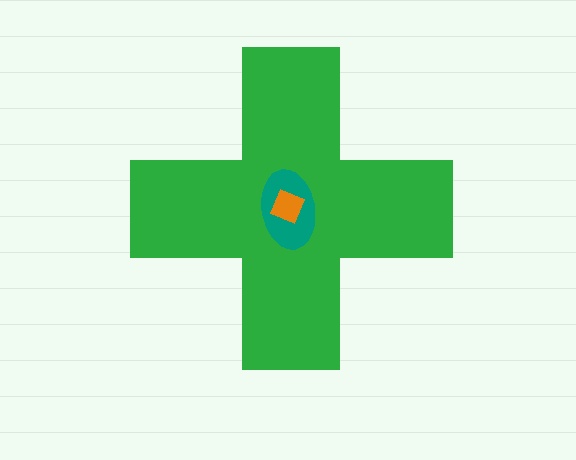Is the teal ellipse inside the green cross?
Yes.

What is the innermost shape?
The orange square.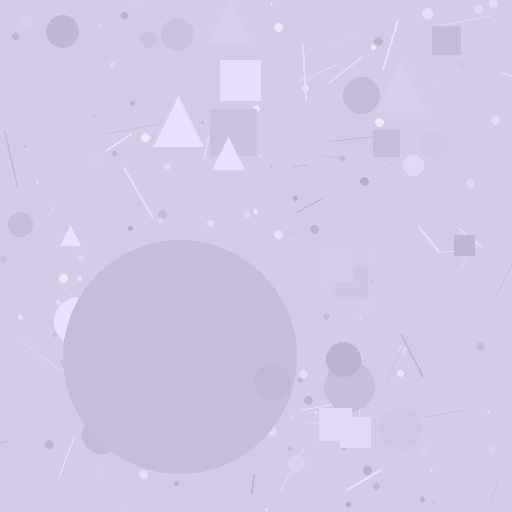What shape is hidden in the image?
A circle is hidden in the image.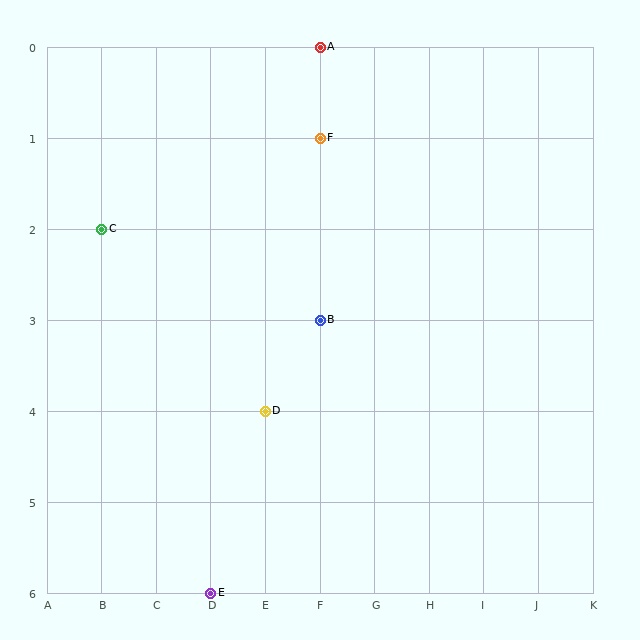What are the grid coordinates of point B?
Point B is at grid coordinates (F, 3).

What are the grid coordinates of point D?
Point D is at grid coordinates (E, 4).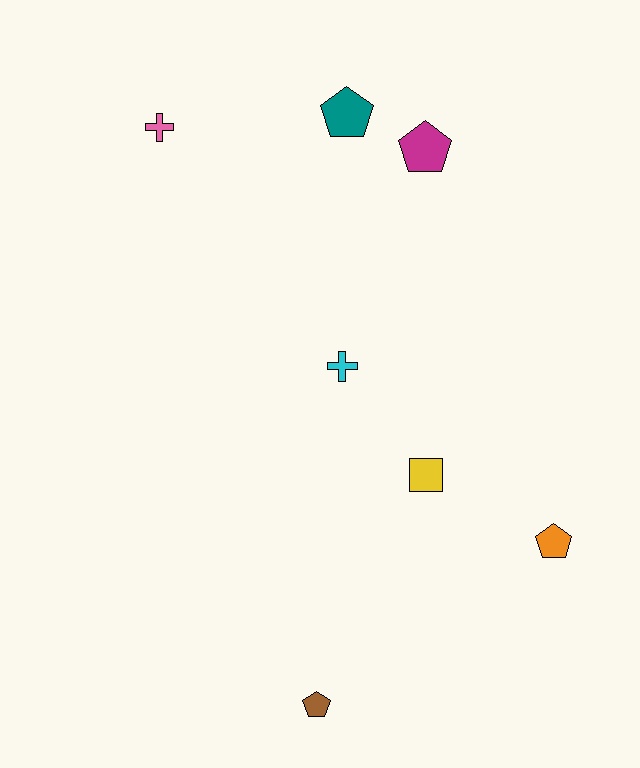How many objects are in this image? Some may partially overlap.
There are 7 objects.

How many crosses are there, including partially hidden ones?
There are 2 crosses.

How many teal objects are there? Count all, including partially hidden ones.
There is 1 teal object.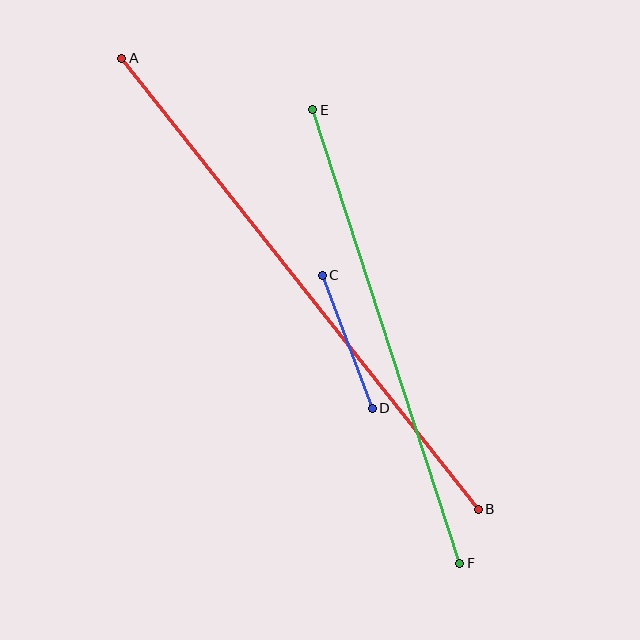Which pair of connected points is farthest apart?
Points A and B are farthest apart.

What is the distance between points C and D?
The distance is approximately 142 pixels.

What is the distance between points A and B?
The distance is approximately 575 pixels.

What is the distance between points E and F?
The distance is approximately 477 pixels.